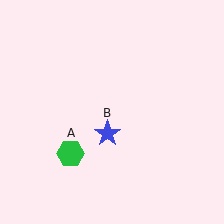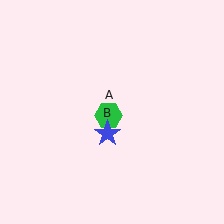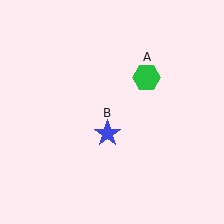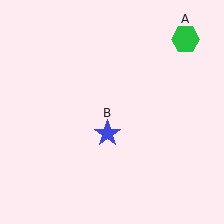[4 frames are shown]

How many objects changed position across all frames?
1 object changed position: green hexagon (object A).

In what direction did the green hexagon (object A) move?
The green hexagon (object A) moved up and to the right.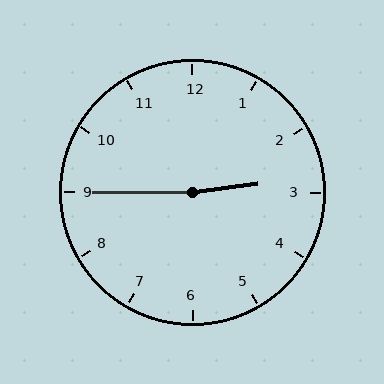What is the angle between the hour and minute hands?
Approximately 172 degrees.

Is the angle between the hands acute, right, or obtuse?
It is obtuse.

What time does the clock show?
2:45.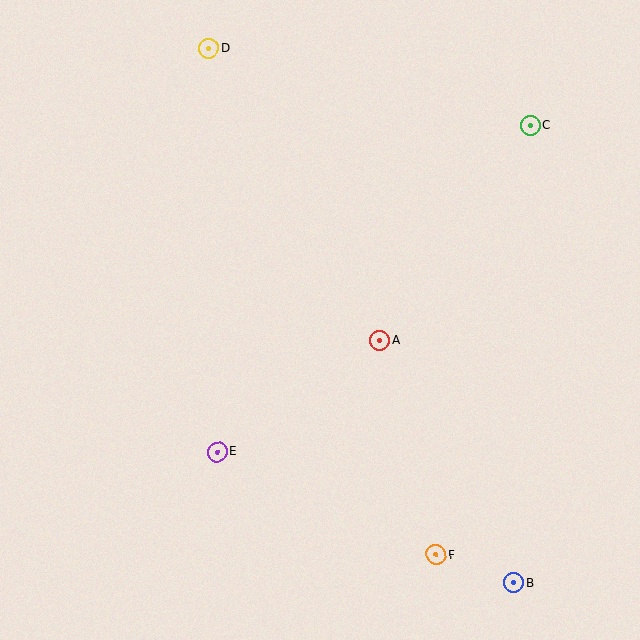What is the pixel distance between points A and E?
The distance between A and E is 197 pixels.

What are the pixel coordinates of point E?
Point E is at (217, 452).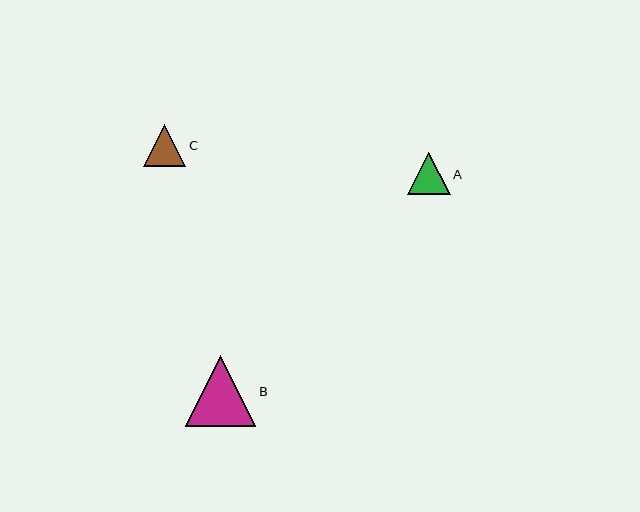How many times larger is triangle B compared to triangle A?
Triangle B is approximately 1.7 times the size of triangle A.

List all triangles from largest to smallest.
From largest to smallest: B, A, C.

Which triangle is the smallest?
Triangle C is the smallest with a size of approximately 42 pixels.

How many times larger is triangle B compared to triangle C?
Triangle B is approximately 1.7 times the size of triangle C.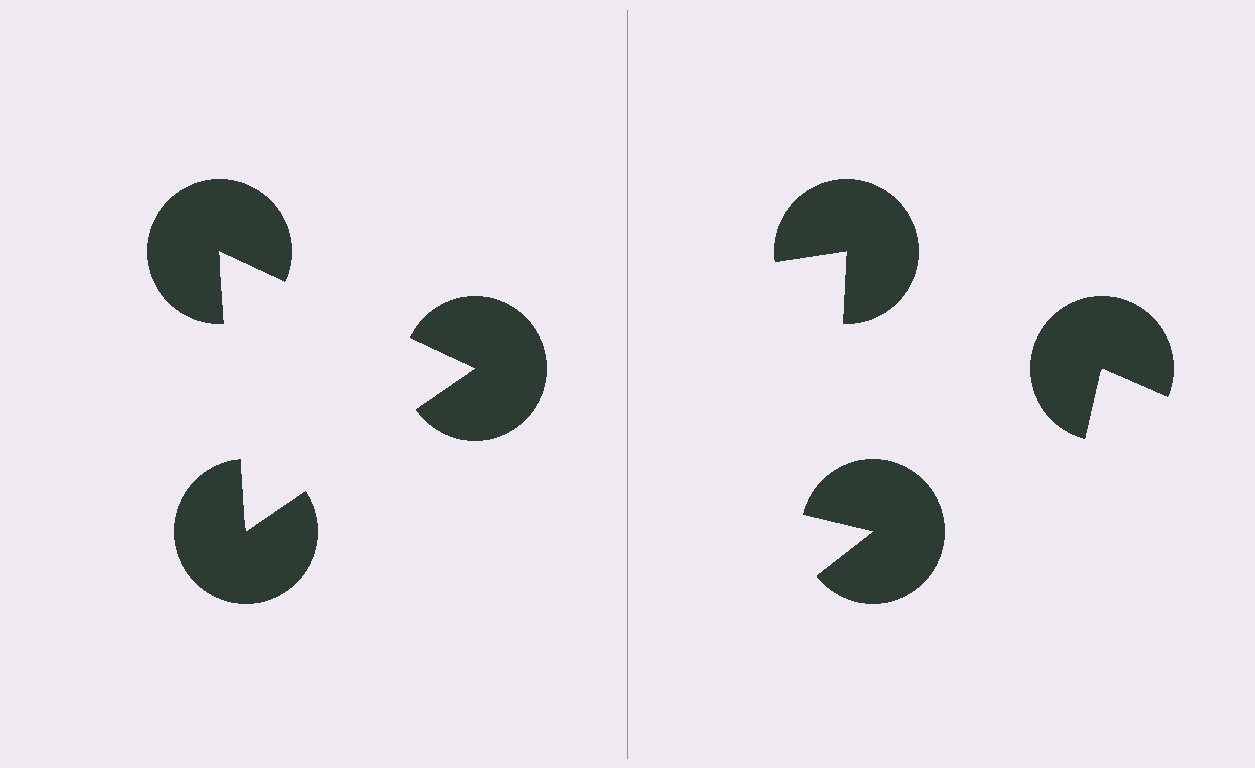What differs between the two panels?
The pac-man discs are positioned identically on both sides; only the wedge orientations differ. On the left they align to a triangle; on the right they are misaligned.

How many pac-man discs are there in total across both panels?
6 — 3 on each side.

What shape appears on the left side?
An illusory triangle.